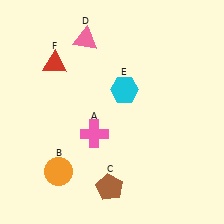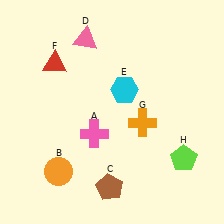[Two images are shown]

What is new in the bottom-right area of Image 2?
A lime pentagon (H) was added in the bottom-right area of Image 2.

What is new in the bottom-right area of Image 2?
An orange cross (G) was added in the bottom-right area of Image 2.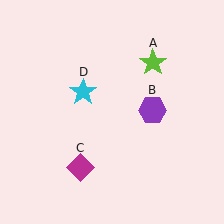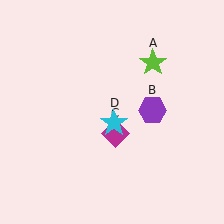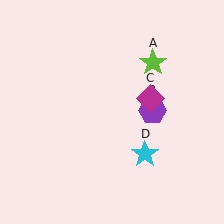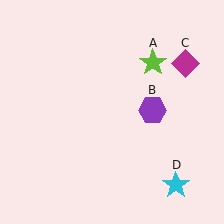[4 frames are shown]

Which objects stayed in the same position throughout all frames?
Lime star (object A) and purple hexagon (object B) remained stationary.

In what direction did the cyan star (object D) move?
The cyan star (object D) moved down and to the right.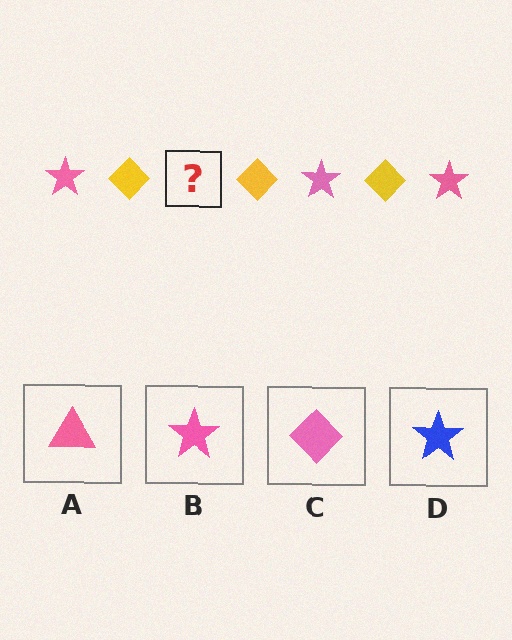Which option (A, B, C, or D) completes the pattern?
B.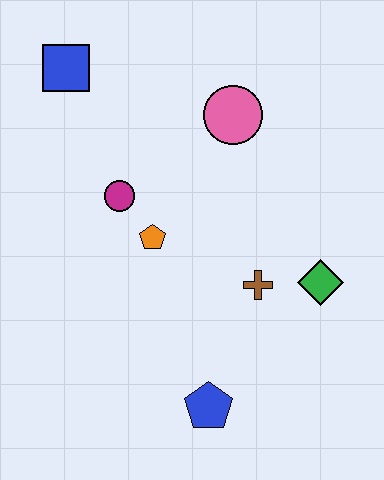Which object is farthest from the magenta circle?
The blue pentagon is farthest from the magenta circle.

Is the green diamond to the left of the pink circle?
No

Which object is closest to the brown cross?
The green diamond is closest to the brown cross.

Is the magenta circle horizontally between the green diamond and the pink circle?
No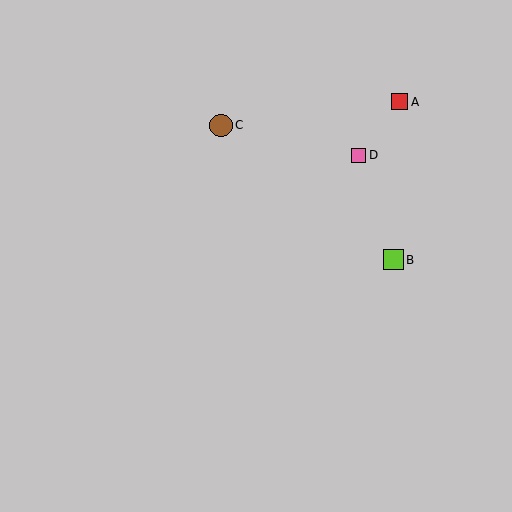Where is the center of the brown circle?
The center of the brown circle is at (221, 125).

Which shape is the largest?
The brown circle (labeled C) is the largest.